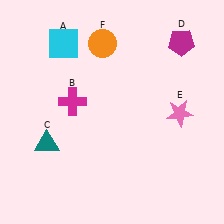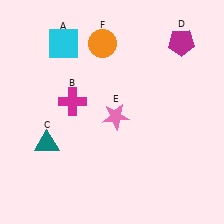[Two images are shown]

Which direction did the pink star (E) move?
The pink star (E) moved left.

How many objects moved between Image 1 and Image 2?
1 object moved between the two images.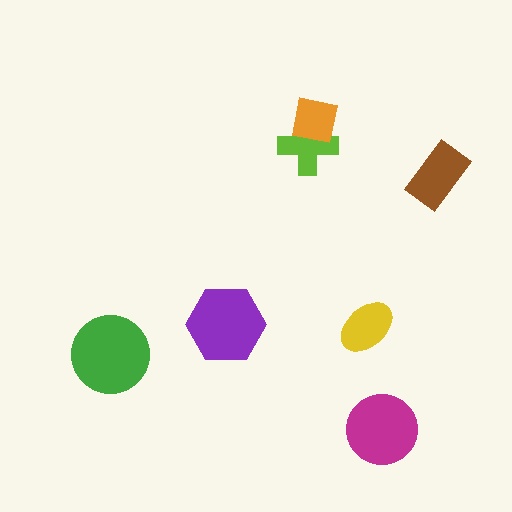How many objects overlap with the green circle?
0 objects overlap with the green circle.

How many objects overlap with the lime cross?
1 object overlaps with the lime cross.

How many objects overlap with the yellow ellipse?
0 objects overlap with the yellow ellipse.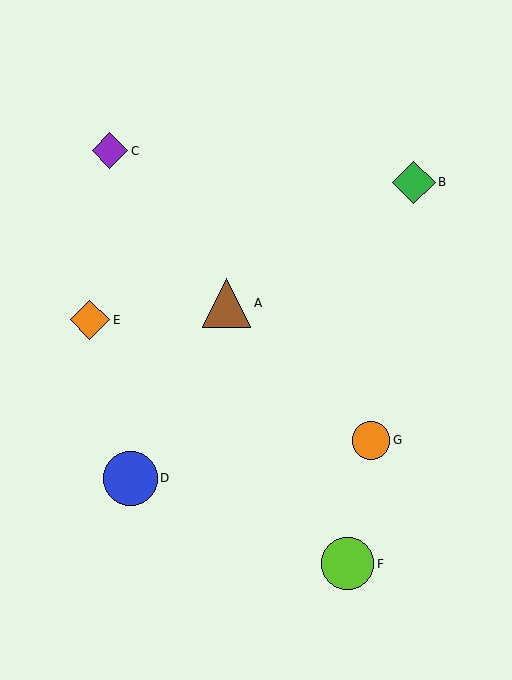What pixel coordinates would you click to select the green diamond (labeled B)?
Click at (414, 182) to select the green diamond B.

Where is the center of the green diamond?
The center of the green diamond is at (414, 182).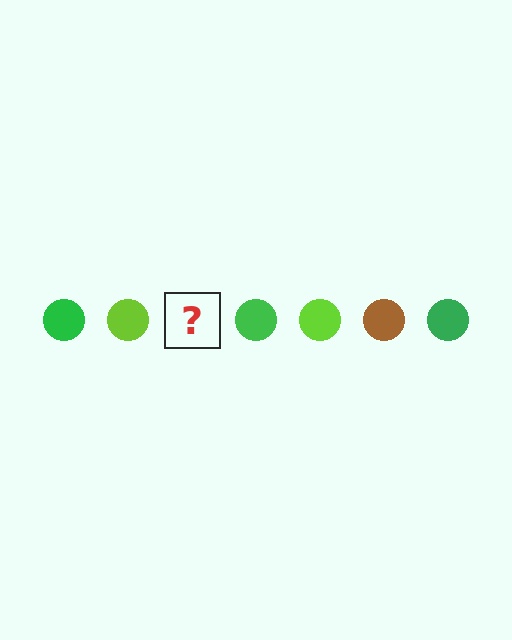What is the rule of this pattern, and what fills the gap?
The rule is that the pattern cycles through green, lime, brown circles. The gap should be filled with a brown circle.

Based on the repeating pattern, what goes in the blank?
The blank should be a brown circle.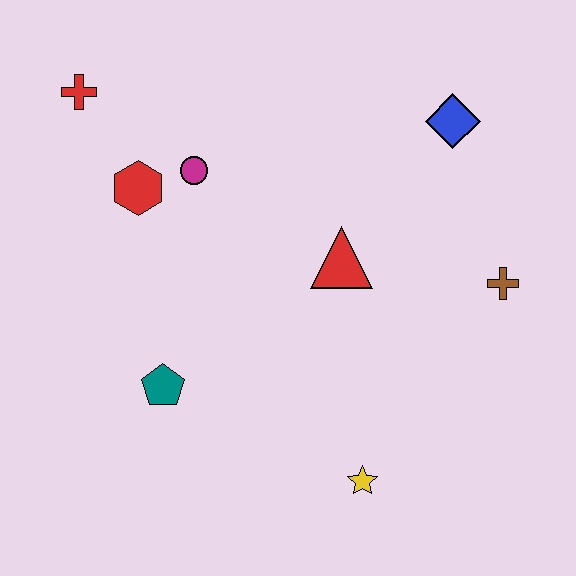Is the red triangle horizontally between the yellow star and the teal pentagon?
Yes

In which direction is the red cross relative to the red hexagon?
The red cross is above the red hexagon.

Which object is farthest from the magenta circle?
The yellow star is farthest from the magenta circle.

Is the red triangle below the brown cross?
No